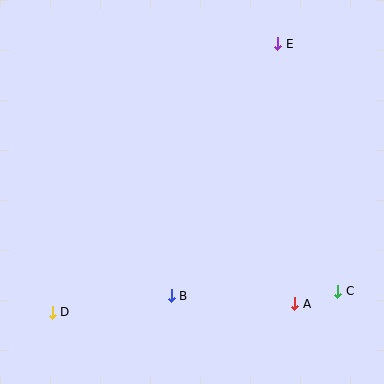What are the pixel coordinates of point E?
Point E is at (278, 44).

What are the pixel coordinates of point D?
Point D is at (52, 312).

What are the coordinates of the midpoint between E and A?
The midpoint between E and A is at (286, 174).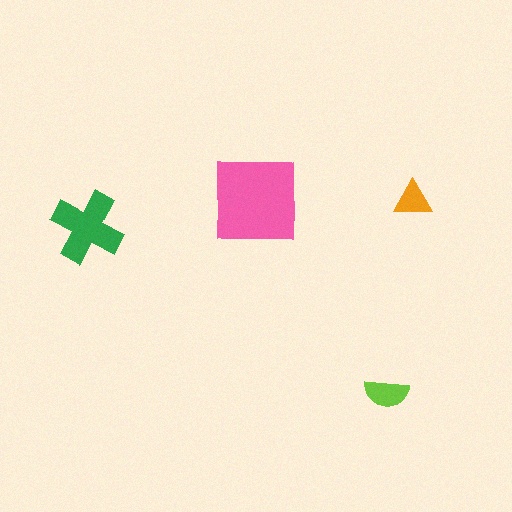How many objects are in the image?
There are 4 objects in the image.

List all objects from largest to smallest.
The pink square, the green cross, the lime semicircle, the orange triangle.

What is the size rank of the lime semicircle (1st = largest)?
3rd.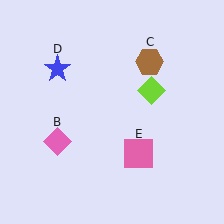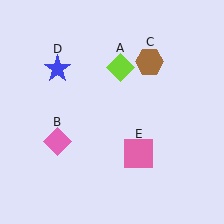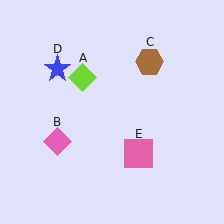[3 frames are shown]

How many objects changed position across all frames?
1 object changed position: lime diamond (object A).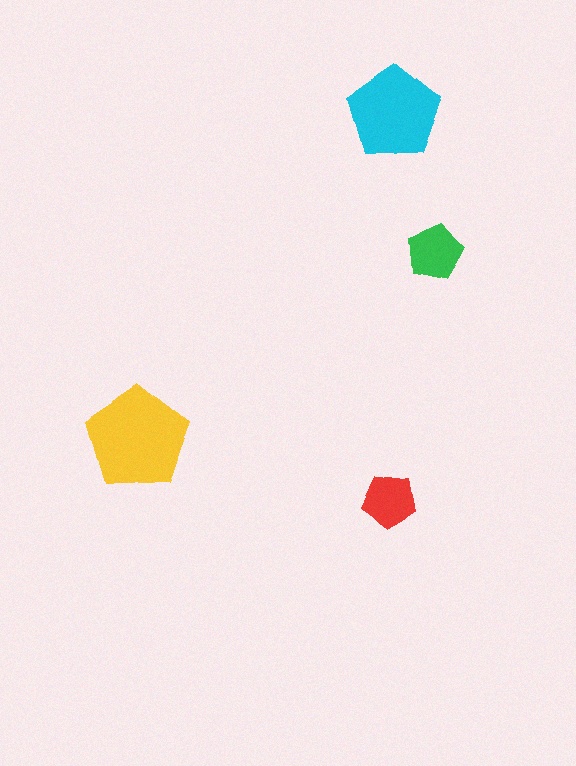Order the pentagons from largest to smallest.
the yellow one, the cyan one, the green one, the red one.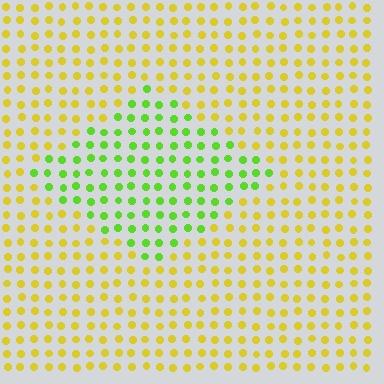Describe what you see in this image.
The image is filled with small yellow elements in a uniform arrangement. A diamond-shaped region is visible where the elements are tinted to a slightly different hue, forming a subtle color boundary.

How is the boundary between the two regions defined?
The boundary is defined purely by a slight shift in hue (about 48 degrees). Spacing, size, and orientation are identical on both sides.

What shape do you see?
I see a diamond.